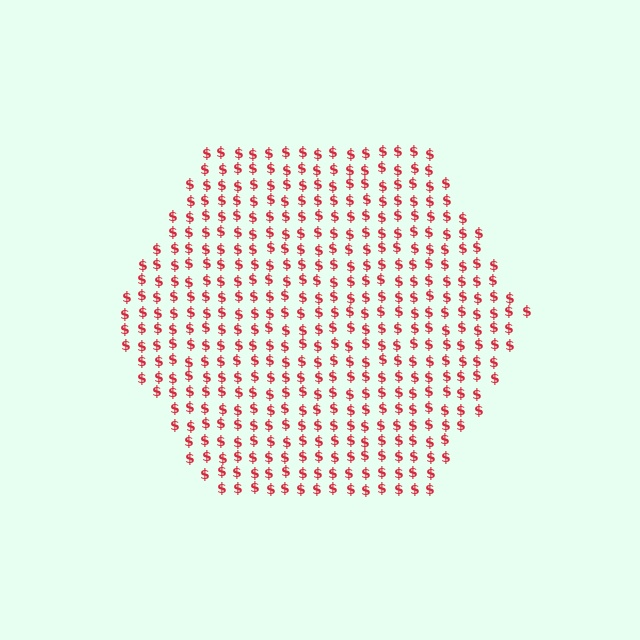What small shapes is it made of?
It is made of small dollar signs.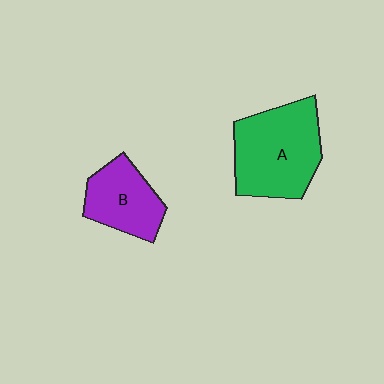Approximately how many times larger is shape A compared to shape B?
Approximately 1.6 times.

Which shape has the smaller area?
Shape B (purple).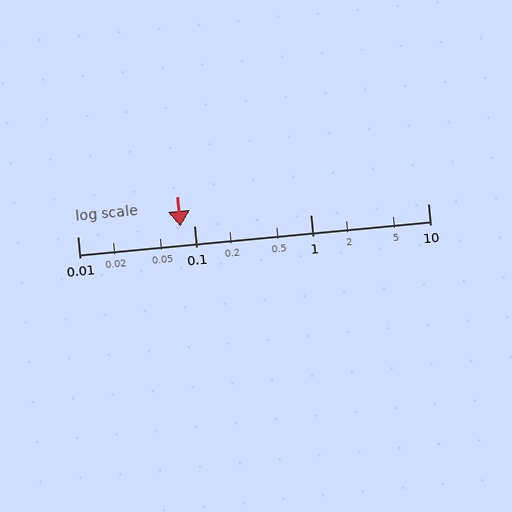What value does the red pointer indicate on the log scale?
The pointer indicates approximately 0.076.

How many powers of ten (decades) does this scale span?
The scale spans 3 decades, from 0.01 to 10.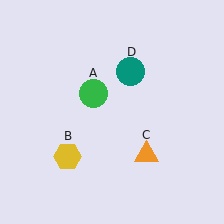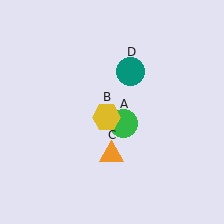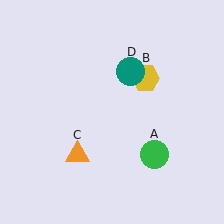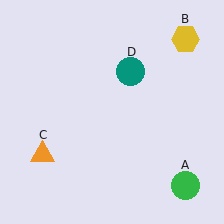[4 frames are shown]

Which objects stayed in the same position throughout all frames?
Teal circle (object D) remained stationary.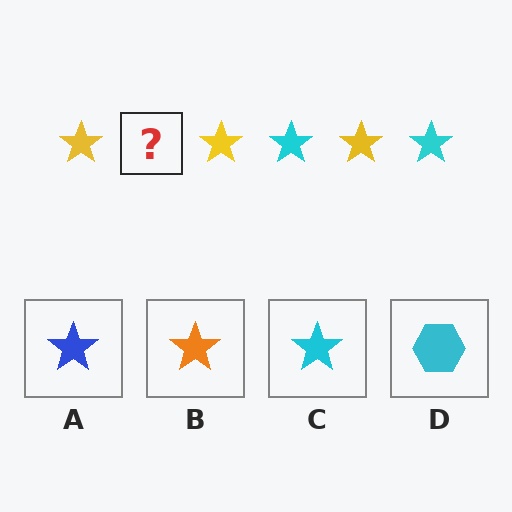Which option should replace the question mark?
Option C.